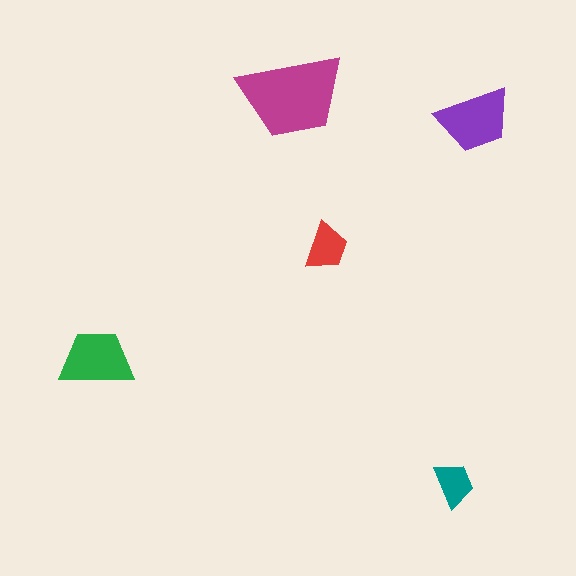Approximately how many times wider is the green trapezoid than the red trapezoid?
About 1.5 times wider.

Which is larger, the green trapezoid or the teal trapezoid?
The green one.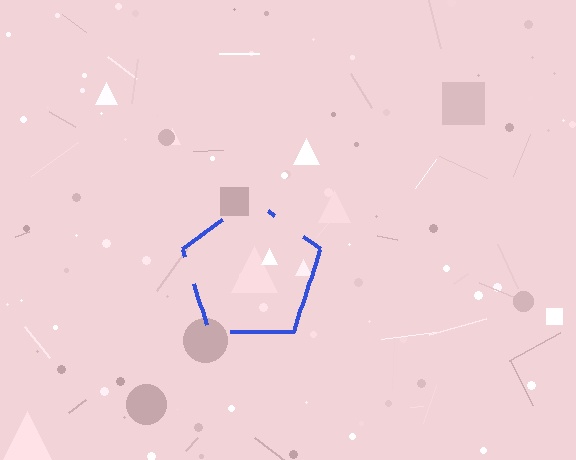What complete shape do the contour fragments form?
The contour fragments form a pentagon.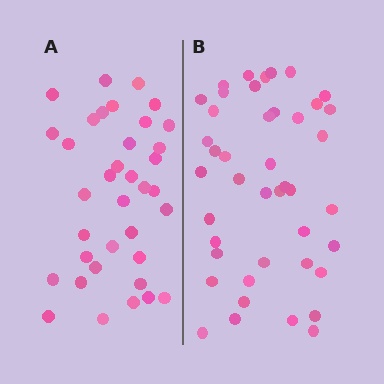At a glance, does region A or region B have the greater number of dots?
Region B (the right region) has more dots.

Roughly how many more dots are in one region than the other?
Region B has roughly 8 or so more dots than region A.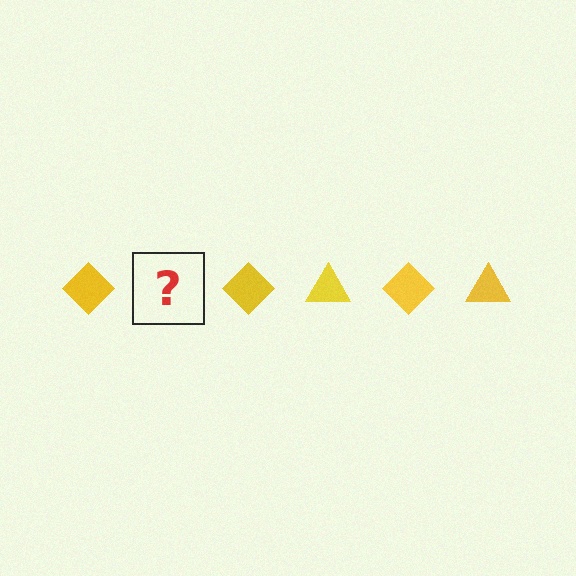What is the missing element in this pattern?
The missing element is a yellow triangle.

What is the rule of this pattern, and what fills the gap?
The rule is that the pattern cycles through diamond, triangle shapes in yellow. The gap should be filled with a yellow triangle.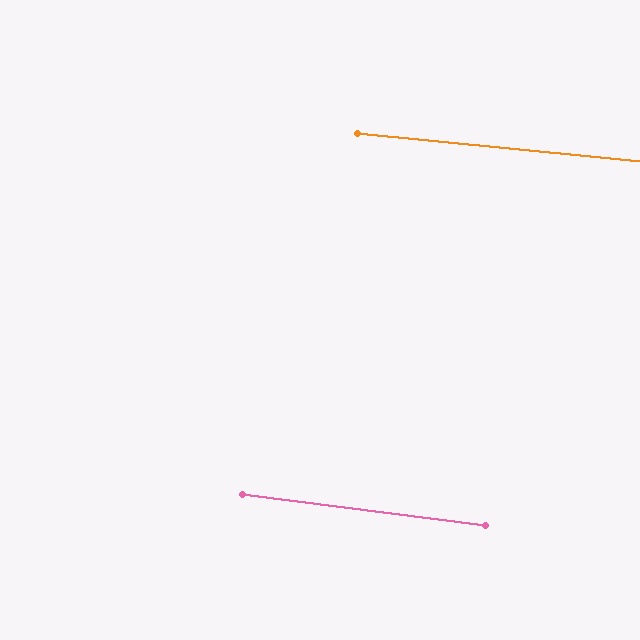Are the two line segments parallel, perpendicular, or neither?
Parallel — their directions differ by only 1.6°.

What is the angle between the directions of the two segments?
Approximately 2 degrees.